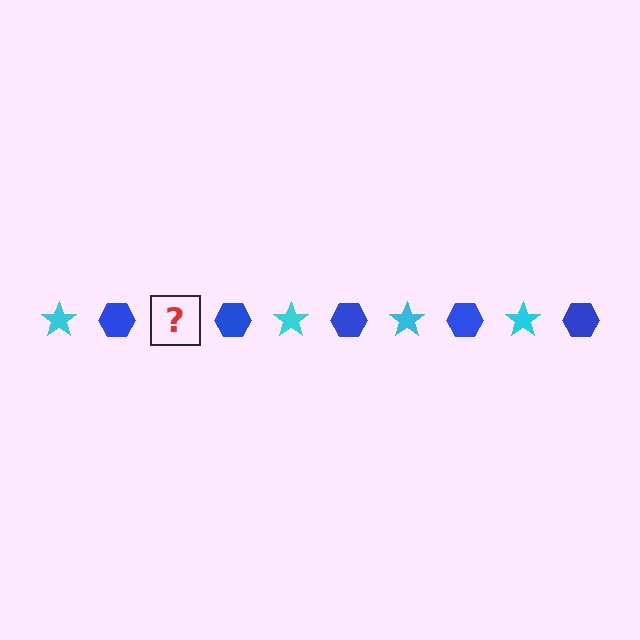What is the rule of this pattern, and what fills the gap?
The rule is that the pattern alternates between cyan star and blue hexagon. The gap should be filled with a cyan star.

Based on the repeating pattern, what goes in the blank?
The blank should be a cyan star.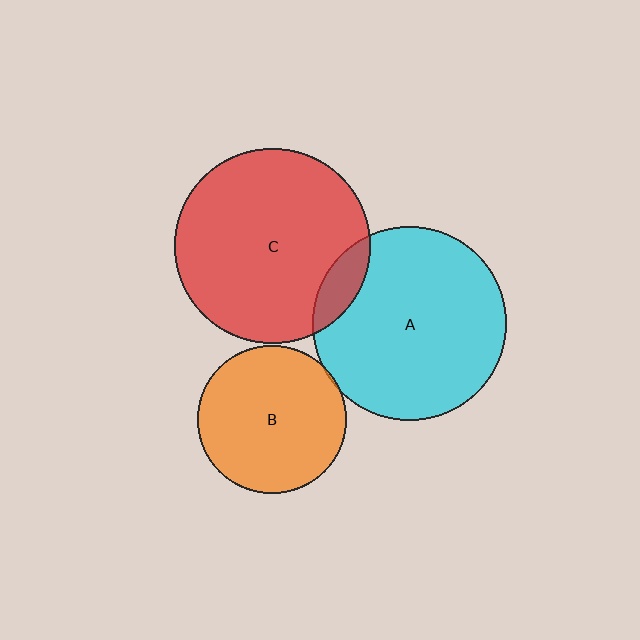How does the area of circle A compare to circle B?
Approximately 1.7 times.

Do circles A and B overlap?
Yes.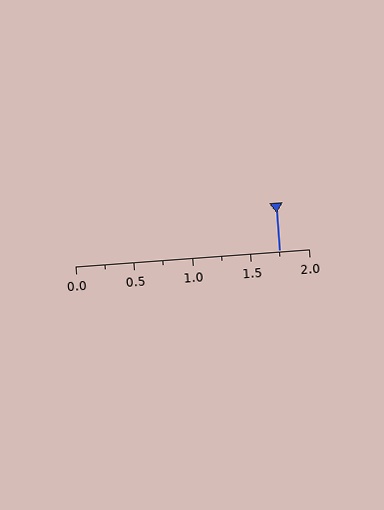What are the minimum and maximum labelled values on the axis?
The axis runs from 0.0 to 2.0.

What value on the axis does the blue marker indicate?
The marker indicates approximately 1.75.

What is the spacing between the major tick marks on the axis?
The major ticks are spaced 0.5 apart.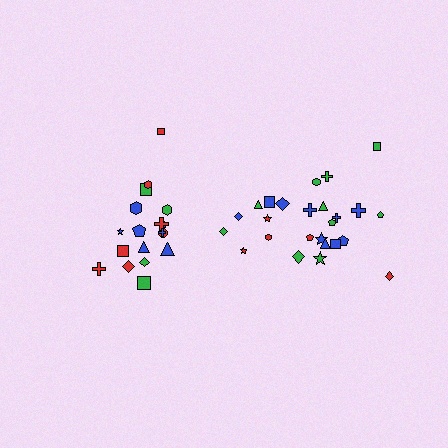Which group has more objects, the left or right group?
The right group.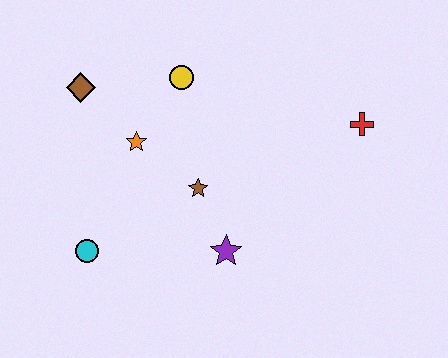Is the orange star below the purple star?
No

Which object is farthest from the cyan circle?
The red cross is farthest from the cyan circle.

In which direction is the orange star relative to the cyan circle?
The orange star is above the cyan circle.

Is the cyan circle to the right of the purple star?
No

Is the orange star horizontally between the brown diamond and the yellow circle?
Yes